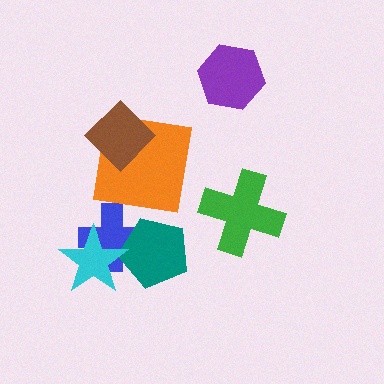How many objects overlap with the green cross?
0 objects overlap with the green cross.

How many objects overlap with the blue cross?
2 objects overlap with the blue cross.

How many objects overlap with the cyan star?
2 objects overlap with the cyan star.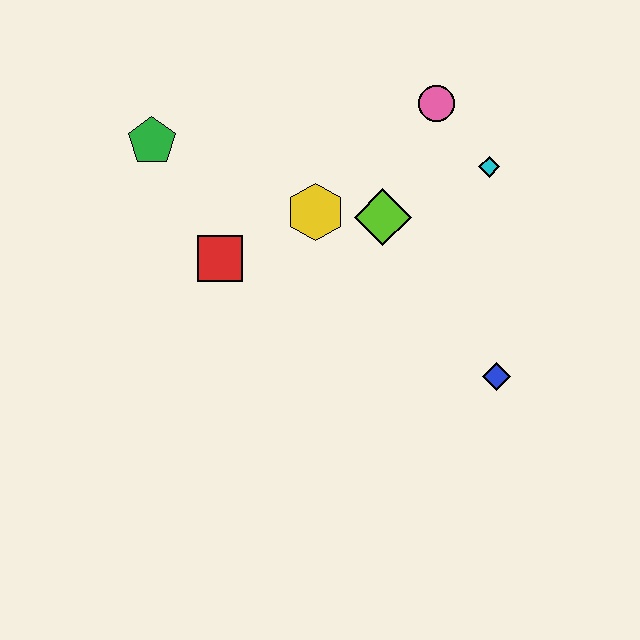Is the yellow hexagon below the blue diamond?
No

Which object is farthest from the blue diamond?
The green pentagon is farthest from the blue diamond.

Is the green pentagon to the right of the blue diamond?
No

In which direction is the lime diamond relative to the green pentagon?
The lime diamond is to the right of the green pentagon.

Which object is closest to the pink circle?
The cyan diamond is closest to the pink circle.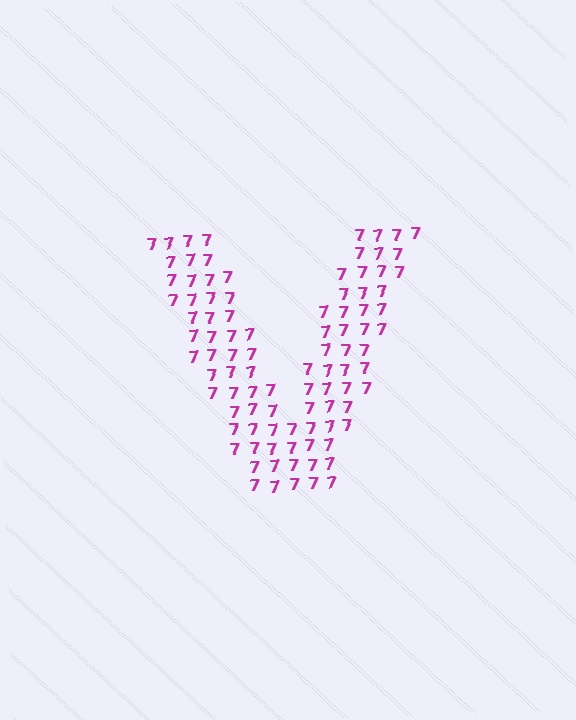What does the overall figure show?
The overall figure shows the letter V.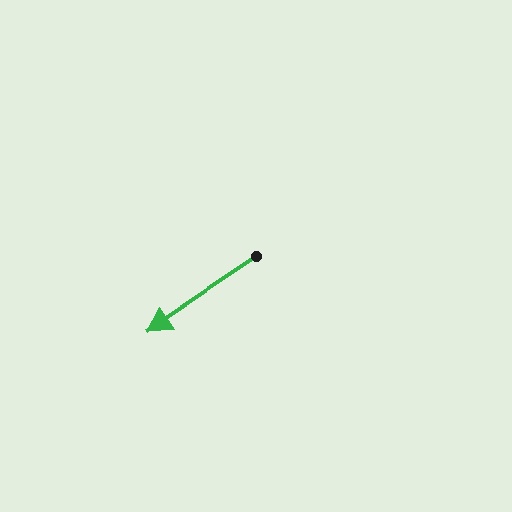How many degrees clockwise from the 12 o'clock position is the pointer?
Approximately 236 degrees.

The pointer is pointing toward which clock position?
Roughly 8 o'clock.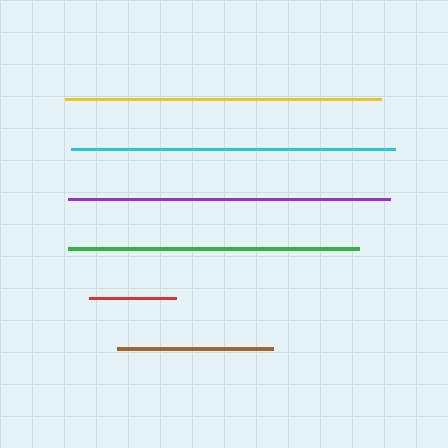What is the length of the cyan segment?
The cyan segment is approximately 324 pixels long.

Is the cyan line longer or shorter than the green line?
The cyan line is longer than the green line.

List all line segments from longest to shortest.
From longest to shortest: cyan, purple, yellow, green, brown, red.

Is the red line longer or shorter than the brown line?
The brown line is longer than the red line.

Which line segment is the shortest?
The red line is the shortest at approximately 87 pixels.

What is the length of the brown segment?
The brown segment is approximately 155 pixels long.